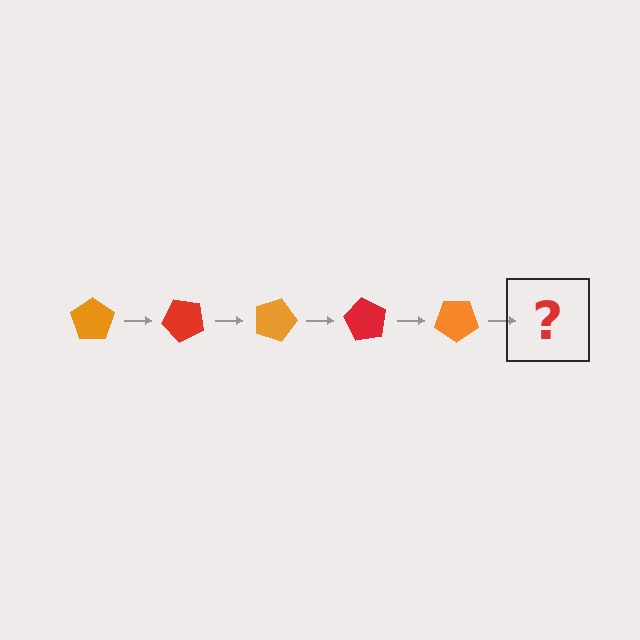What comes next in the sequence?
The next element should be a red pentagon, rotated 225 degrees from the start.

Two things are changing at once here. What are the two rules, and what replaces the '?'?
The two rules are that it rotates 45 degrees each step and the color cycles through orange and red. The '?' should be a red pentagon, rotated 225 degrees from the start.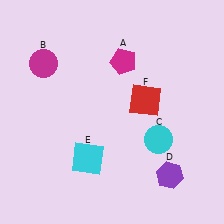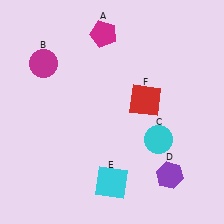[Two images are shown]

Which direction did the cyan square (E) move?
The cyan square (E) moved down.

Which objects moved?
The objects that moved are: the magenta pentagon (A), the cyan square (E).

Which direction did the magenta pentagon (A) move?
The magenta pentagon (A) moved up.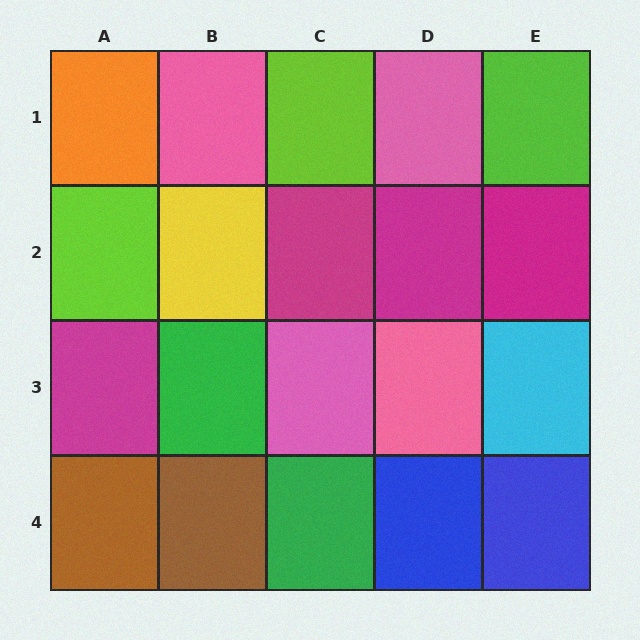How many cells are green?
2 cells are green.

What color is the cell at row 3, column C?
Pink.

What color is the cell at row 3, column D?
Pink.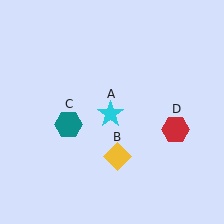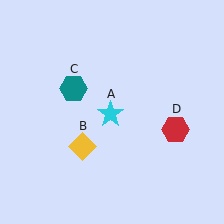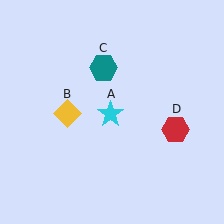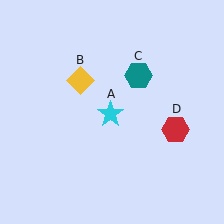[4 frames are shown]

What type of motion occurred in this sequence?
The yellow diamond (object B), teal hexagon (object C) rotated clockwise around the center of the scene.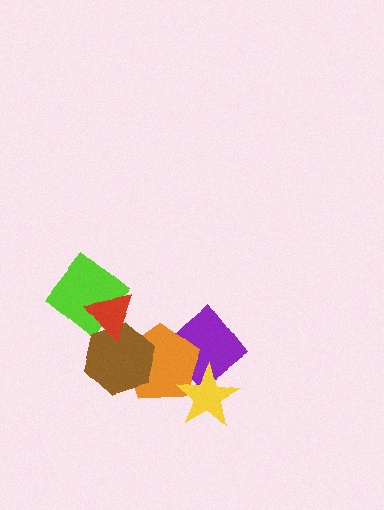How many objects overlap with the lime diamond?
2 objects overlap with the lime diamond.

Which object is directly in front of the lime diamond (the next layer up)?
The brown hexagon is directly in front of the lime diamond.